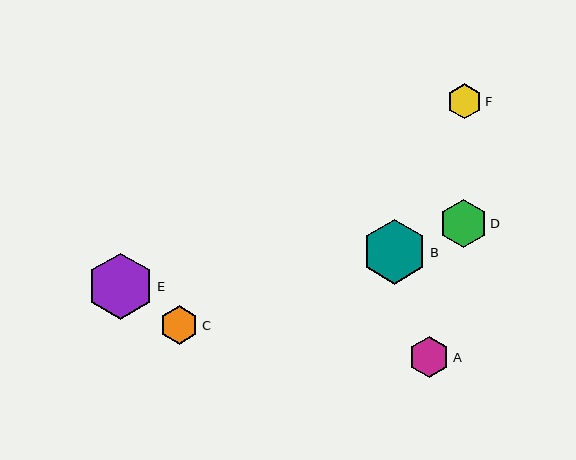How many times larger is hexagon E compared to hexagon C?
Hexagon E is approximately 1.7 times the size of hexagon C.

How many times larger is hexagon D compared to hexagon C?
Hexagon D is approximately 1.3 times the size of hexagon C.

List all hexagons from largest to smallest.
From largest to smallest: E, B, D, A, C, F.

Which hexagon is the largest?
Hexagon E is the largest with a size of approximately 67 pixels.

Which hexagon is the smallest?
Hexagon F is the smallest with a size of approximately 35 pixels.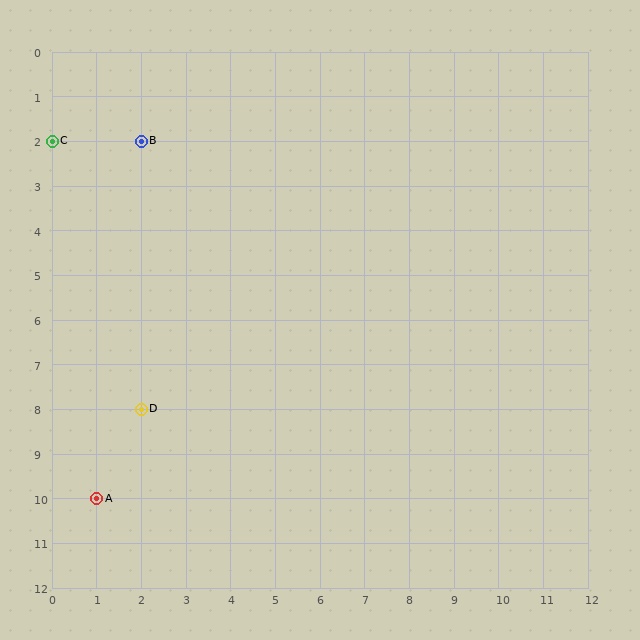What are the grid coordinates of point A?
Point A is at grid coordinates (1, 10).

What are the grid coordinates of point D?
Point D is at grid coordinates (2, 8).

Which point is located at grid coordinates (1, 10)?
Point A is at (1, 10).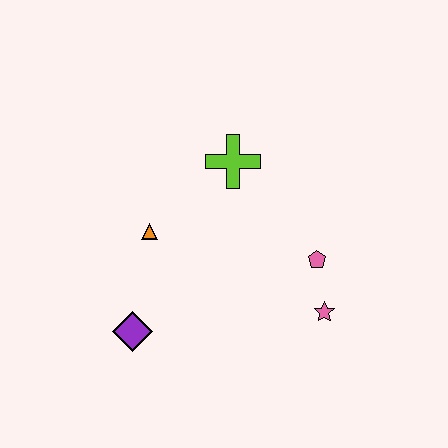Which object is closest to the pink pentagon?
The pink star is closest to the pink pentagon.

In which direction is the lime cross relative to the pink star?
The lime cross is above the pink star.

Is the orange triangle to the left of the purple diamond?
No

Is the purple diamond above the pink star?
No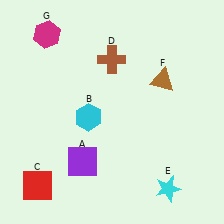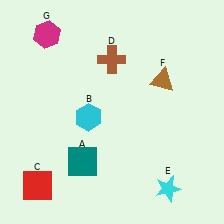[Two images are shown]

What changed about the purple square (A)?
In Image 1, A is purple. In Image 2, it changed to teal.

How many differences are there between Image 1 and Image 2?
There is 1 difference between the two images.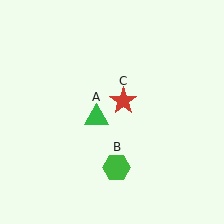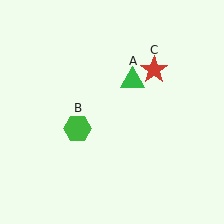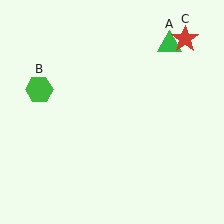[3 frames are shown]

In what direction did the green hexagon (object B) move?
The green hexagon (object B) moved up and to the left.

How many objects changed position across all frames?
3 objects changed position: green triangle (object A), green hexagon (object B), red star (object C).